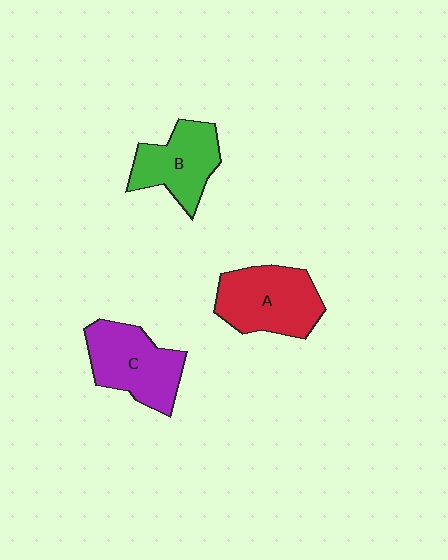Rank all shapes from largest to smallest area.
From largest to smallest: A (red), C (purple), B (green).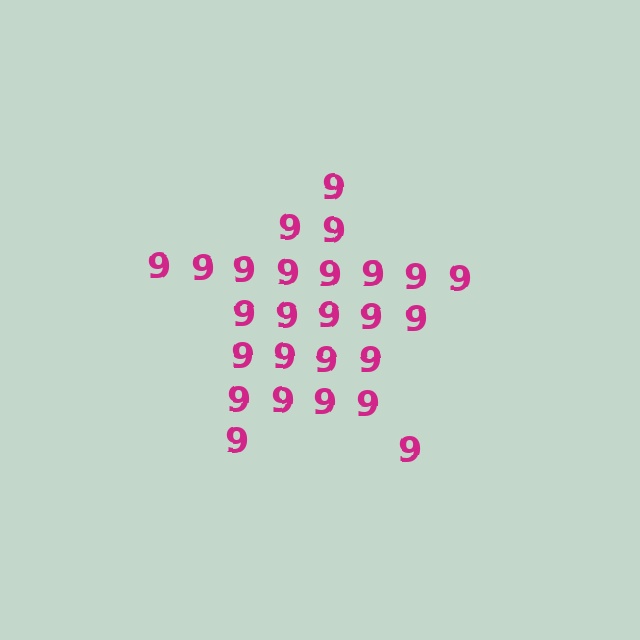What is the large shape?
The large shape is a star.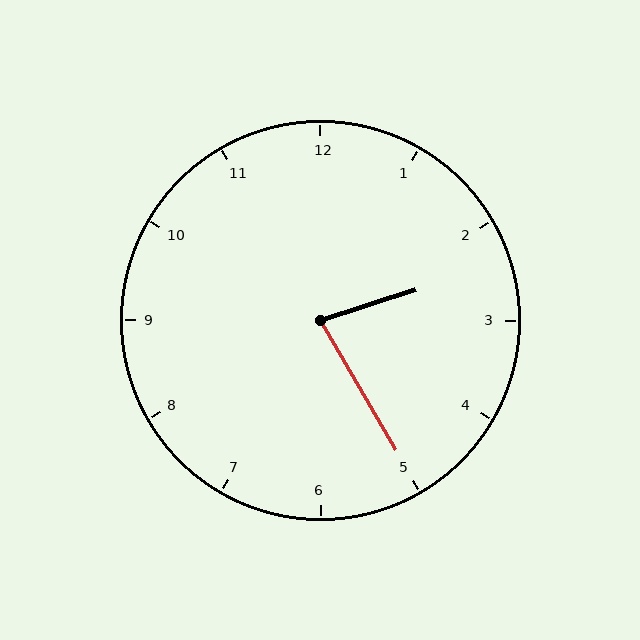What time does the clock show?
2:25.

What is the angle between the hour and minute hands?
Approximately 78 degrees.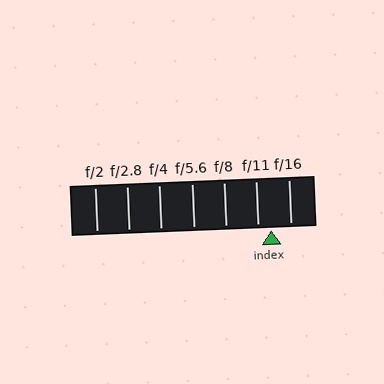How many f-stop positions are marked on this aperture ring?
There are 7 f-stop positions marked.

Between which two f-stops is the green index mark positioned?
The index mark is between f/11 and f/16.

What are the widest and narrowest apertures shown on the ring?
The widest aperture shown is f/2 and the narrowest is f/16.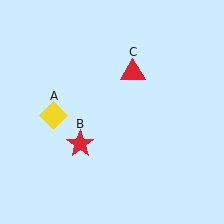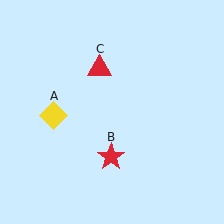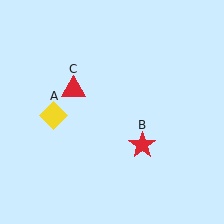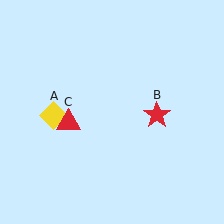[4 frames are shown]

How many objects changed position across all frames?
2 objects changed position: red star (object B), red triangle (object C).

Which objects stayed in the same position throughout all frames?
Yellow diamond (object A) remained stationary.